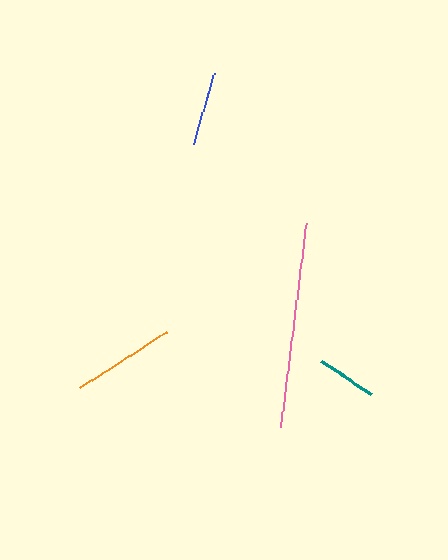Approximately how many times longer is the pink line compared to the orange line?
The pink line is approximately 2.0 times the length of the orange line.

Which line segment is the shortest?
The teal line is the shortest at approximately 61 pixels.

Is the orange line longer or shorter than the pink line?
The pink line is longer than the orange line.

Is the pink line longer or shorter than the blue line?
The pink line is longer than the blue line.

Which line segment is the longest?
The pink line is the longest at approximately 205 pixels.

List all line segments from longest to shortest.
From longest to shortest: pink, orange, blue, teal.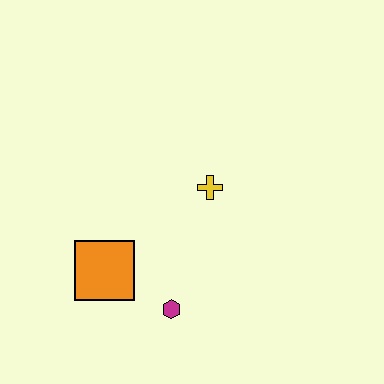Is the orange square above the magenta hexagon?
Yes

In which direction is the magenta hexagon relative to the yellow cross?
The magenta hexagon is below the yellow cross.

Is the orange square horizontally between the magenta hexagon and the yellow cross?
No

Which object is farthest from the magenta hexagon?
The yellow cross is farthest from the magenta hexagon.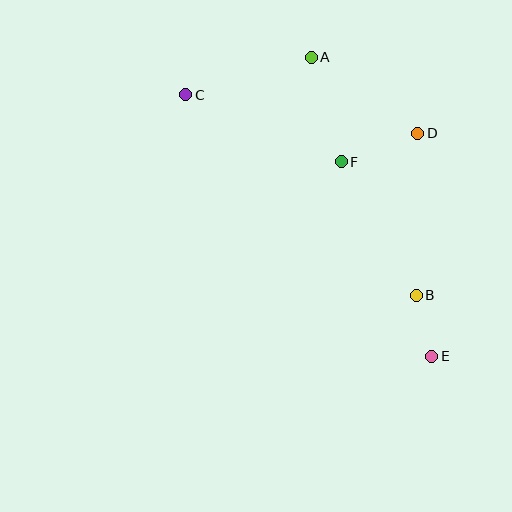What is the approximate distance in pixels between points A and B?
The distance between A and B is approximately 260 pixels.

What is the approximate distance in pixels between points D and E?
The distance between D and E is approximately 223 pixels.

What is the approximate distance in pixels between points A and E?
The distance between A and E is approximately 322 pixels.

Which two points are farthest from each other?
Points C and E are farthest from each other.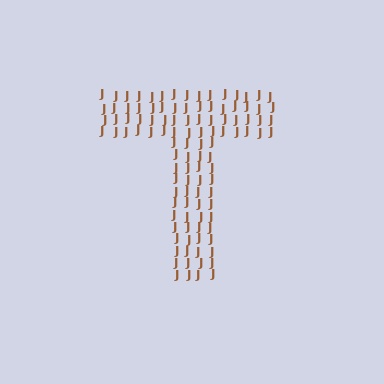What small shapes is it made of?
It is made of small letter J's.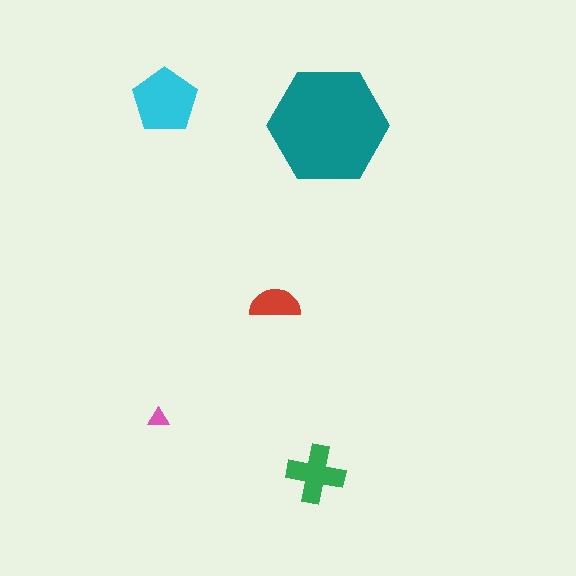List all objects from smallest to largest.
The pink triangle, the red semicircle, the green cross, the cyan pentagon, the teal hexagon.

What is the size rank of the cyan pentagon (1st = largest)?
2nd.